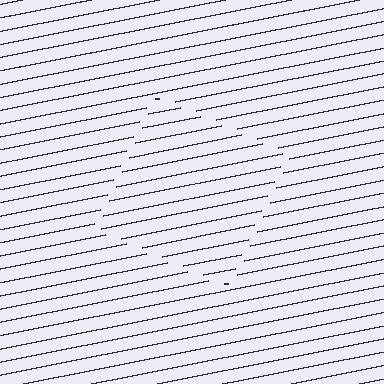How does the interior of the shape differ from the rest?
The interior of the shape contains the same grating, shifted by half a period — the contour is defined by the phase discontinuity where line-ends from the inner and outer gratings abut.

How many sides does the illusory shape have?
4 sides — the line-ends trace a square.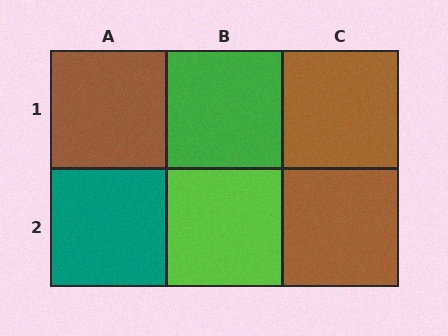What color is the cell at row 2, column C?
Brown.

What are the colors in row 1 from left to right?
Brown, green, brown.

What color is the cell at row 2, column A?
Teal.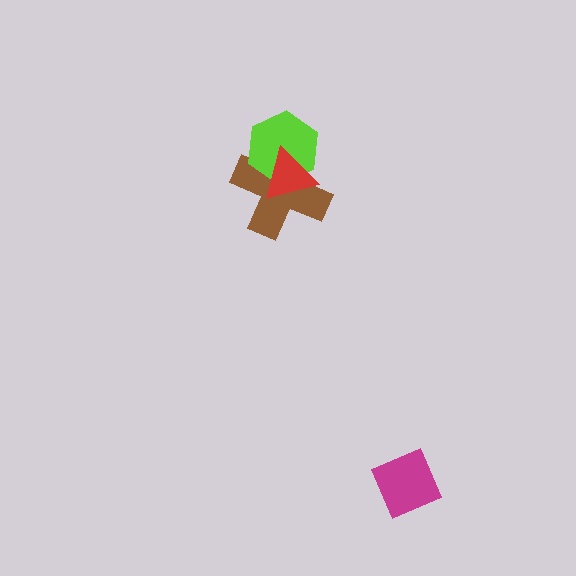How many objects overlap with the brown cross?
2 objects overlap with the brown cross.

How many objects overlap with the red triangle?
2 objects overlap with the red triangle.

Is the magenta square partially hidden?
No, no other shape covers it.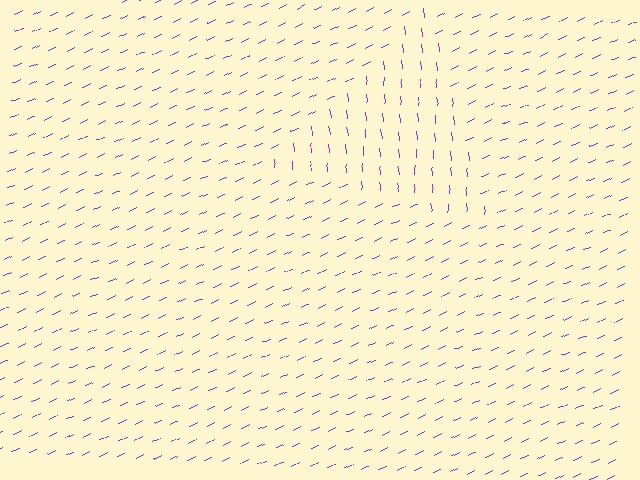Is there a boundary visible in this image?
Yes, there is a texture boundary formed by a change in line orientation.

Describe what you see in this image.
The image is filled with small purple line segments. A triangle region in the image has lines oriented differently from the surrounding lines, creating a visible texture boundary.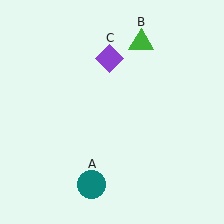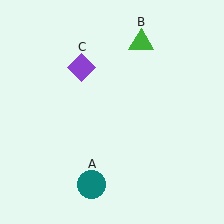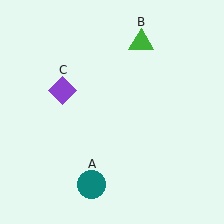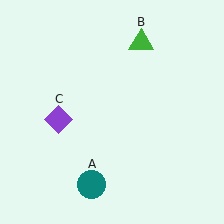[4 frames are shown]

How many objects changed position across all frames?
1 object changed position: purple diamond (object C).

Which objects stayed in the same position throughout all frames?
Teal circle (object A) and green triangle (object B) remained stationary.